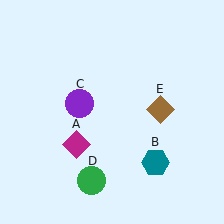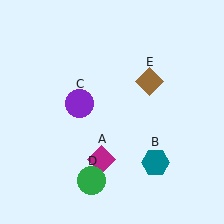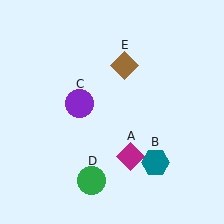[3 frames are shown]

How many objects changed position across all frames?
2 objects changed position: magenta diamond (object A), brown diamond (object E).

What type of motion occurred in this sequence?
The magenta diamond (object A), brown diamond (object E) rotated counterclockwise around the center of the scene.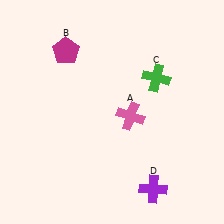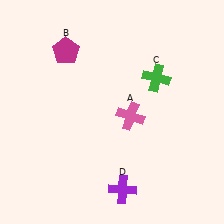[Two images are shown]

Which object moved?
The purple cross (D) moved left.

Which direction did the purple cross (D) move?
The purple cross (D) moved left.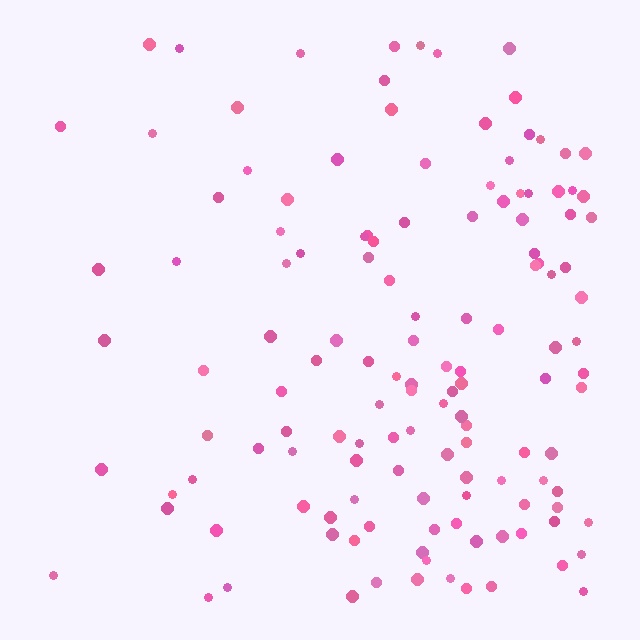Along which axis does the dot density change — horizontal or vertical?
Horizontal.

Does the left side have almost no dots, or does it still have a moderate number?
Still a moderate number, just noticeably fewer than the right.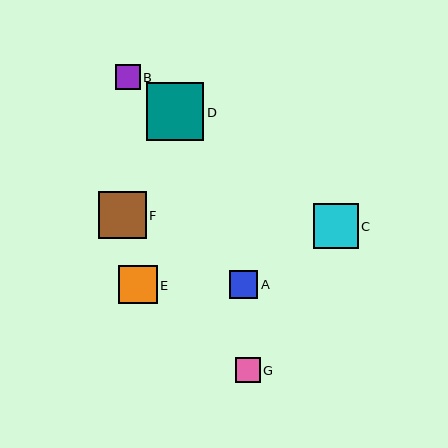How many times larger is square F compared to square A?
Square F is approximately 1.7 times the size of square A.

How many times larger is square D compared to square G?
Square D is approximately 2.4 times the size of square G.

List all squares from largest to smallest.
From largest to smallest: D, F, C, E, A, G, B.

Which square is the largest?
Square D is the largest with a size of approximately 58 pixels.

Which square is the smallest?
Square B is the smallest with a size of approximately 24 pixels.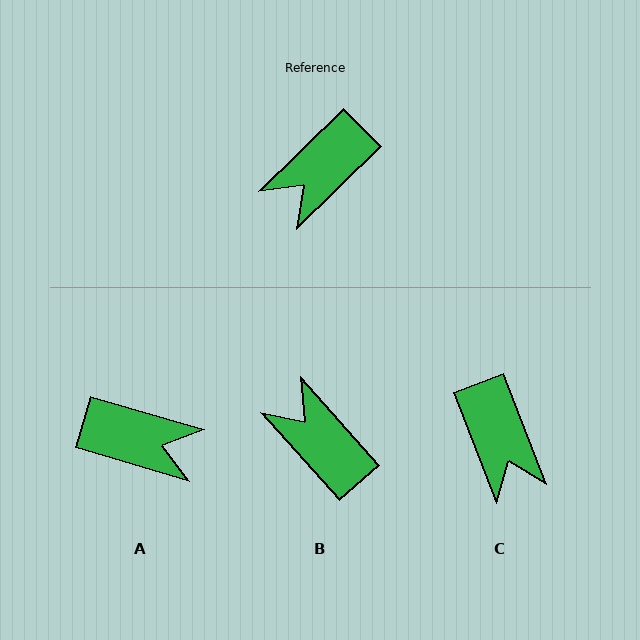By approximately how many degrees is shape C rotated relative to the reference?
Approximately 66 degrees counter-clockwise.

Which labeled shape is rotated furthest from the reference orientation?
A, about 119 degrees away.